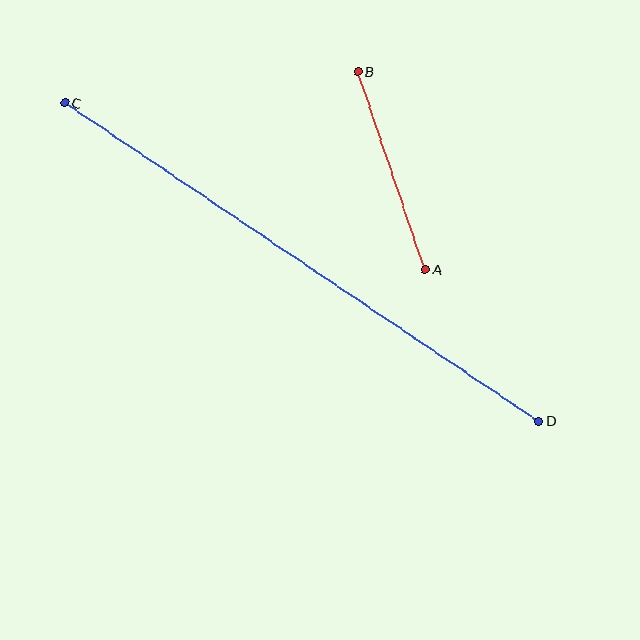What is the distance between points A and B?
The distance is approximately 208 pixels.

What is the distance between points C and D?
The distance is approximately 571 pixels.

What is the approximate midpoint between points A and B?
The midpoint is at approximately (391, 171) pixels.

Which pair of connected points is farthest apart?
Points C and D are farthest apart.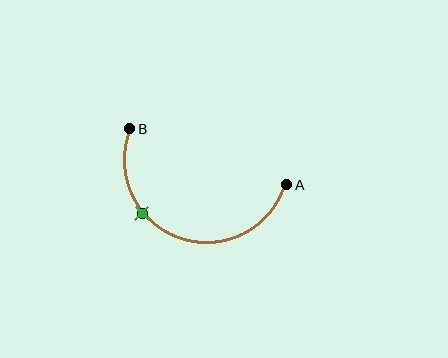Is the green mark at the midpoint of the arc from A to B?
No. The green mark lies on the arc but is closer to endpoint B. The arc midpoint would be at the point on the curve equidistant along the arc from both A and B.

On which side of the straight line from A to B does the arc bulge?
The arc bulges below the straight line connecting A and B.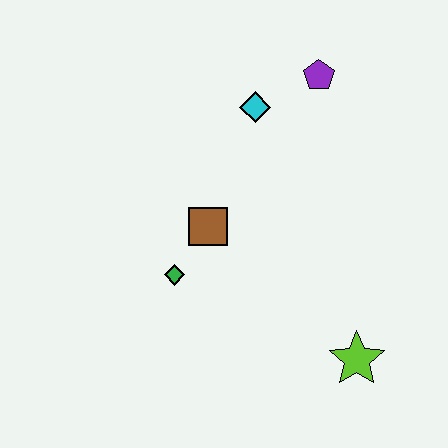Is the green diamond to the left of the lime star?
Yes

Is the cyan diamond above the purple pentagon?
No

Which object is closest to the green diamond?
The brown square is closest to the green diamond.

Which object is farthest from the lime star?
The purple pentagon is farthest from the lime star.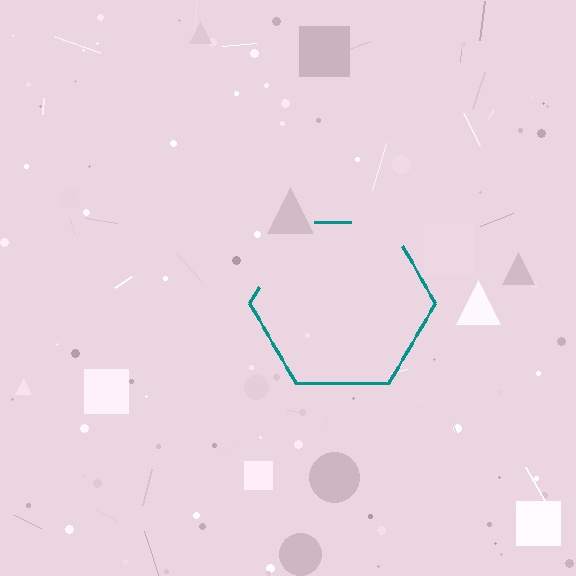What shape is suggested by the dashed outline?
The dashed outline suggests a hexagon.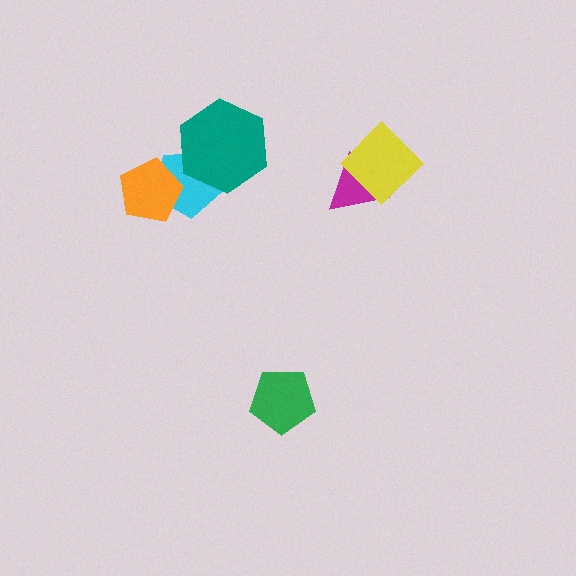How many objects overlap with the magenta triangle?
1 object overlaps with the magenta triangle.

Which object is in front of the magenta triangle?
The yellow diamond is in front of the magenta triangle.